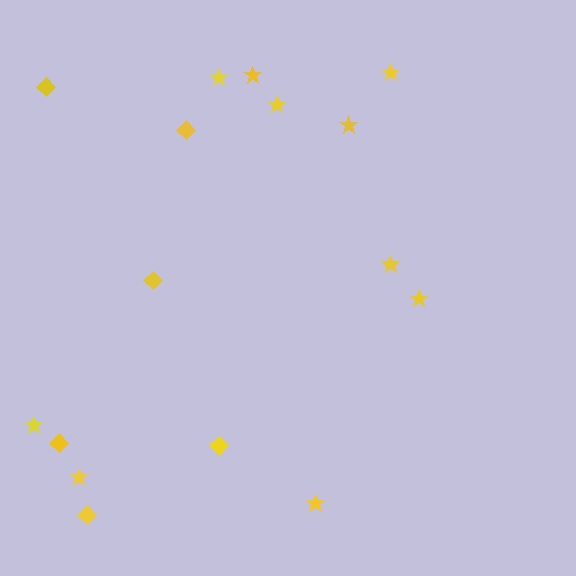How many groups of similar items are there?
There are 2 groups: one group of diamonds (6) and one group of stars (10).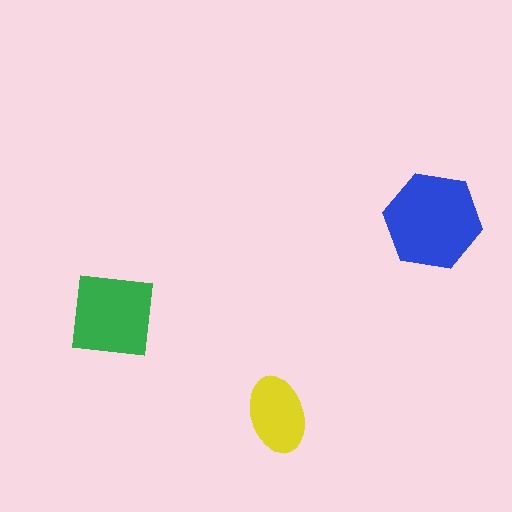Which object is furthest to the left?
The green square is leftmost.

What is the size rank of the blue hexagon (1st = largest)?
1st.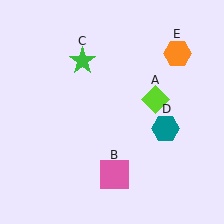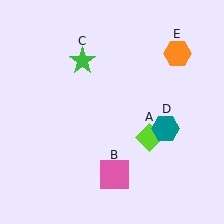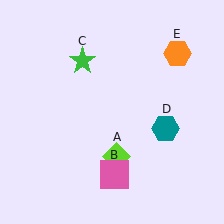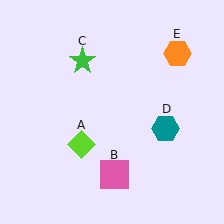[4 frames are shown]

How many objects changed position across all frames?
1 object changed position: lime diamond (object A).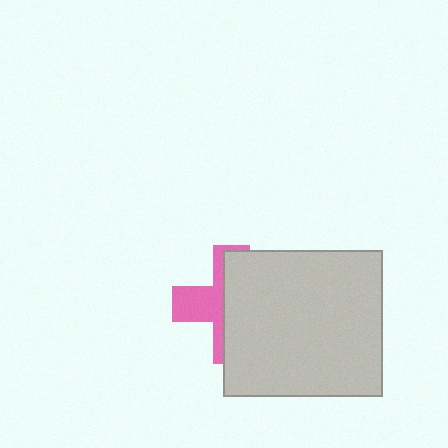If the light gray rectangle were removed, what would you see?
You would see the complete pink cross.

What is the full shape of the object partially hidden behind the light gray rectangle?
The partially hidden object is a pink cross.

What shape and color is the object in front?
The object in front is a light gray rectangle.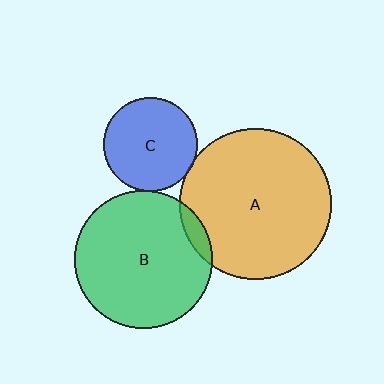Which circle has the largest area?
Circle A (orange).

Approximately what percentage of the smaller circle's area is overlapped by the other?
Approximately 5%.